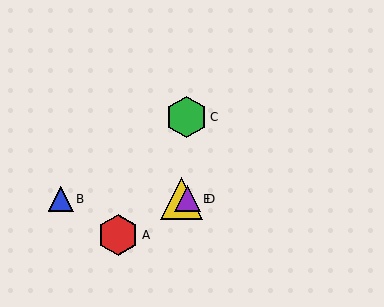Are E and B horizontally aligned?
Yes, both are at y≈199.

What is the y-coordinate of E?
Object E is at y≈199.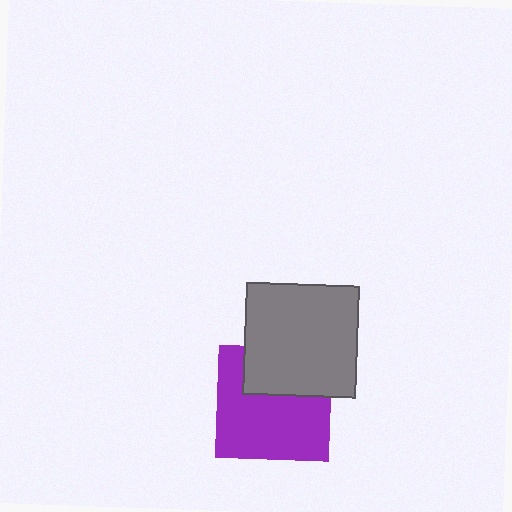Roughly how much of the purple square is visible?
Most of it is visible (roughly 66%).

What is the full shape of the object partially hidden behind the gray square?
The partially hidden object is a purple square.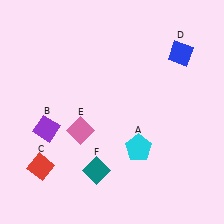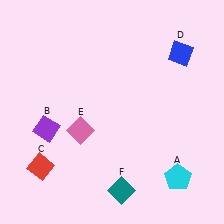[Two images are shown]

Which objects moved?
The objects that moved are: the cyan pentagon (A), the teal diamond (F).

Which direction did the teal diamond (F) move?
The teal diamond (F) moved right.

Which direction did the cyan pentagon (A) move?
The cyan pentagon (A) moved right.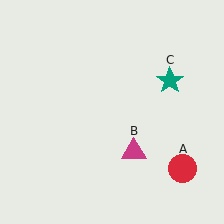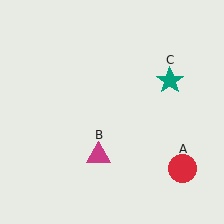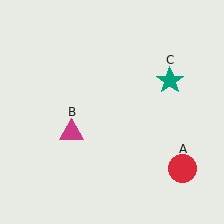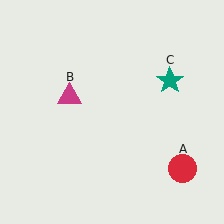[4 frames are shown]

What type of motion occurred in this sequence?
The magenta triangle (object B) rotated clockwise around the center of the scene.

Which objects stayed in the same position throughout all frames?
Red circle (object A) and teal star (object C) remained stationary.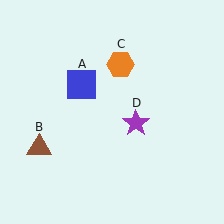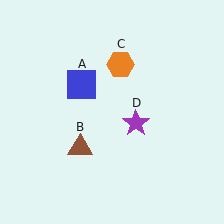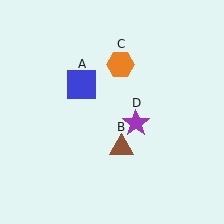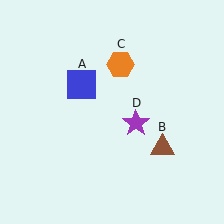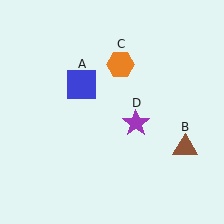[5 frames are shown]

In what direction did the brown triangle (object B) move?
The brown triangle (object B) moved right.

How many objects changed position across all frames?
1 object changed position: brown triangle (object B).